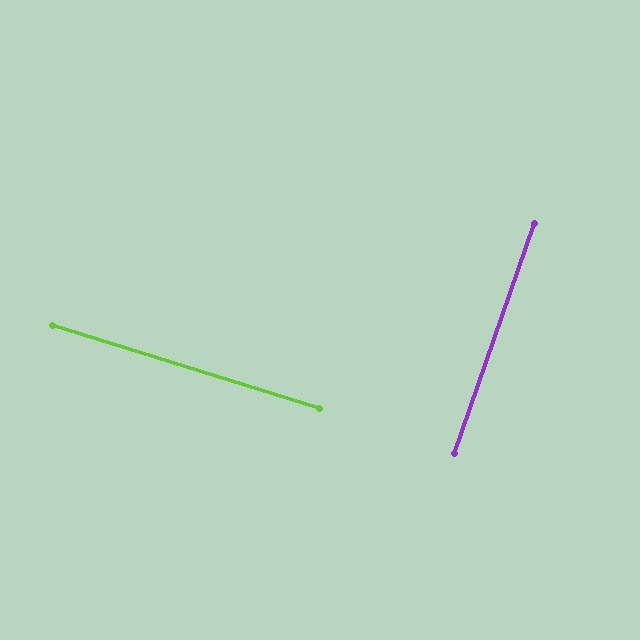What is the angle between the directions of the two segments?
Approximately 88 degrees.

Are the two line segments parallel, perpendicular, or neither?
Perpendicular — they meet at approximately 88°.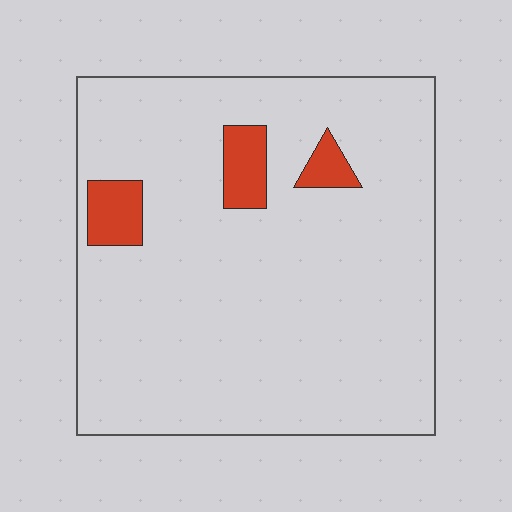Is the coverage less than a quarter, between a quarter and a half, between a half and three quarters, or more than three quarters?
Less than a quarter.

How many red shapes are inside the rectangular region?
3.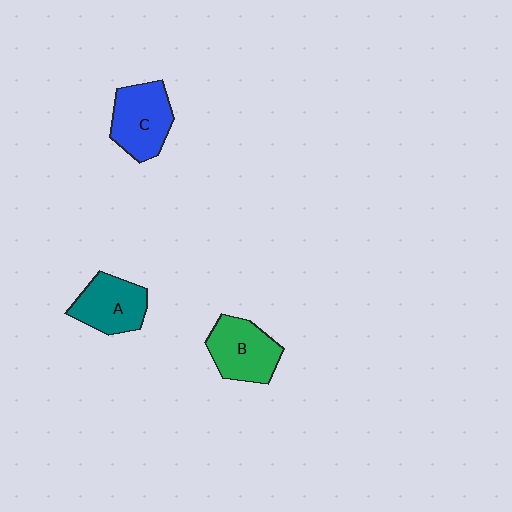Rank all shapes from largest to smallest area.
From largest to smallest: C (blue), B (green), A (teal).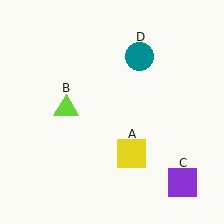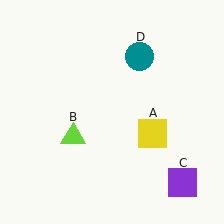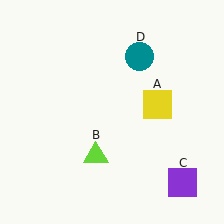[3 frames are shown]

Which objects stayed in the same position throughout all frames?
Purple square (object C) and teal circle (object D) remained stationary.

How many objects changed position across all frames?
2 objects changed position: yellow square (object A), lime triangle (object B).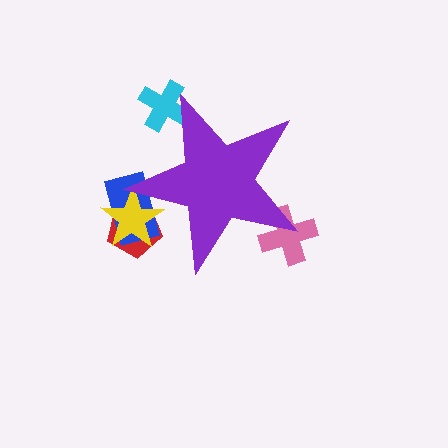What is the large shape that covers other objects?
A purple star.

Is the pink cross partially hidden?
Yes, the pink cross is partially hidden behind the purple star.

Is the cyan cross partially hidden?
Yes, the cyan cross is partially hidden behind the purple star.